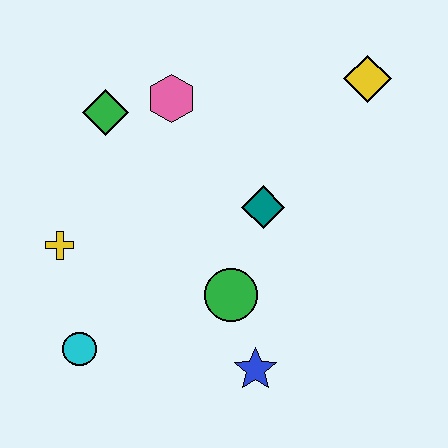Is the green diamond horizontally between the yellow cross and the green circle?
Yes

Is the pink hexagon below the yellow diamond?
Yes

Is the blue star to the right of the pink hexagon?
Yes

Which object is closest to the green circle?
The blue star is closest to the green circle.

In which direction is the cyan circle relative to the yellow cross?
The cyan circle is below the yellow cross.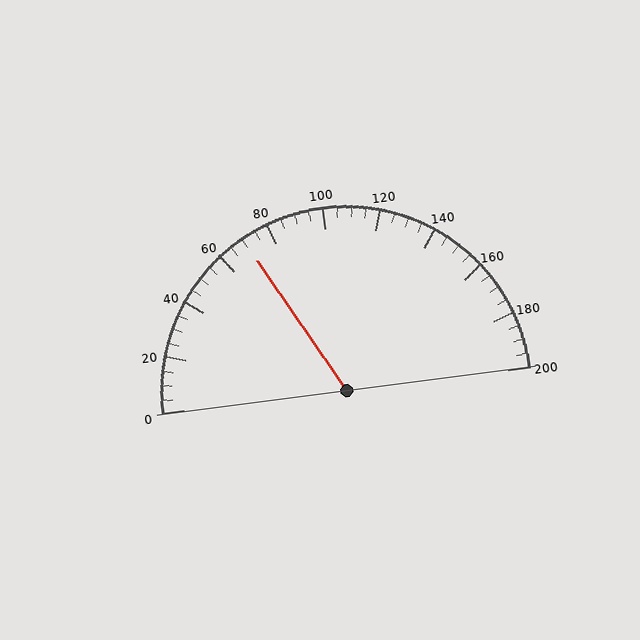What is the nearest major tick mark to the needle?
The nearest major tick mark is 80.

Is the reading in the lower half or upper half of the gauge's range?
The reading is in the lower half of the range (0 to 200).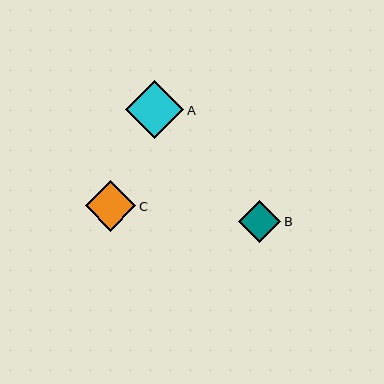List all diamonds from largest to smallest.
From largest to smallest: A, C, B.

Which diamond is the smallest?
Diamond B is the smallest with a size of approximately 42 pixels.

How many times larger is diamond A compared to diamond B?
Diamond A is approximately 1.4 times the size of diamond B.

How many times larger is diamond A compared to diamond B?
Diamond A is approximately 1.4 times the size of diamond B.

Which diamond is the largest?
Diamond A is the largest with a size of approximately 58 pixels.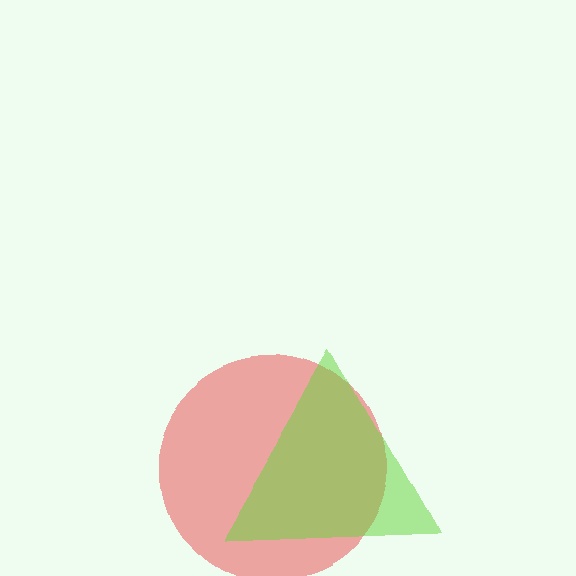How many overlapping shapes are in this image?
There are 2 overlapping shapes in the image.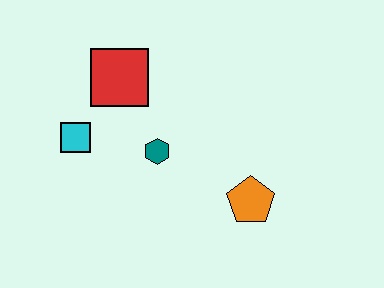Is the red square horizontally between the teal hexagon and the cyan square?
Yes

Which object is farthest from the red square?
The orange pentagon is farthest from the red square.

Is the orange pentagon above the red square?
No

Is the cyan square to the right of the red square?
No